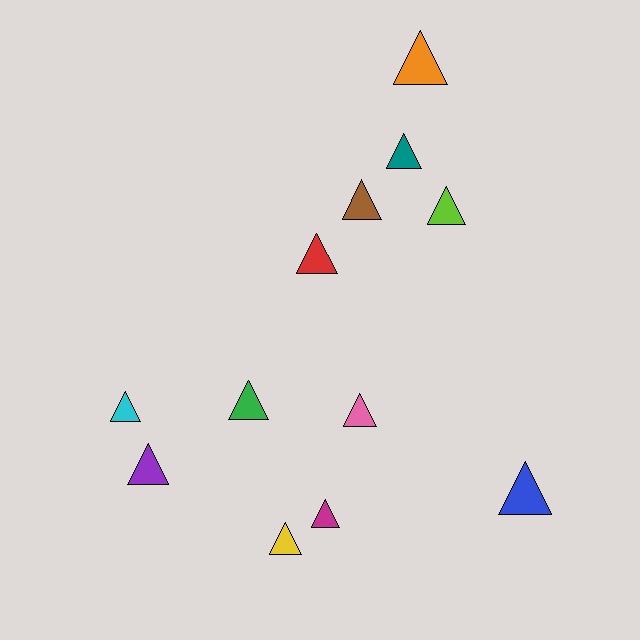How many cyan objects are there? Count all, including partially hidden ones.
There is 1 cyan object.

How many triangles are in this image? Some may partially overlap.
There are 12 triangles.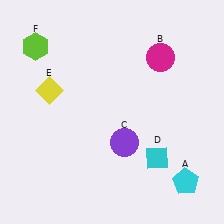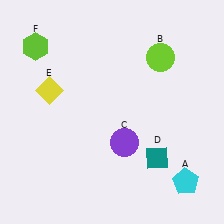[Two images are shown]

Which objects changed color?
B changed from magenta to lime. D changed from cyan to teal.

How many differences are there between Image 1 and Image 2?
There are 2 differences between the two images.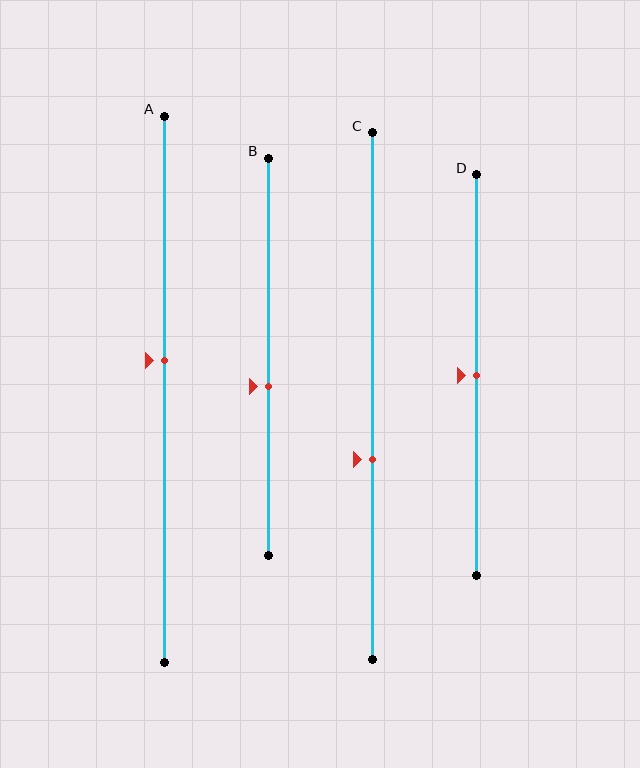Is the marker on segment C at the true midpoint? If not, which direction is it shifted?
No, the marker on segment C is shifted downward by about 12% of the segment length.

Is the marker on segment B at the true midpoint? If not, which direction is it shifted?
No, the marker on segment B is shifted downward by about 8% of the segment length.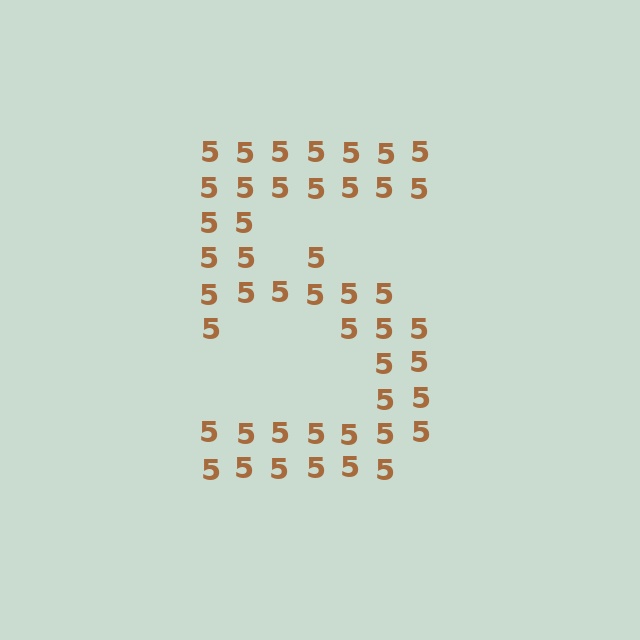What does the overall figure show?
The overall figure shows the digit 5.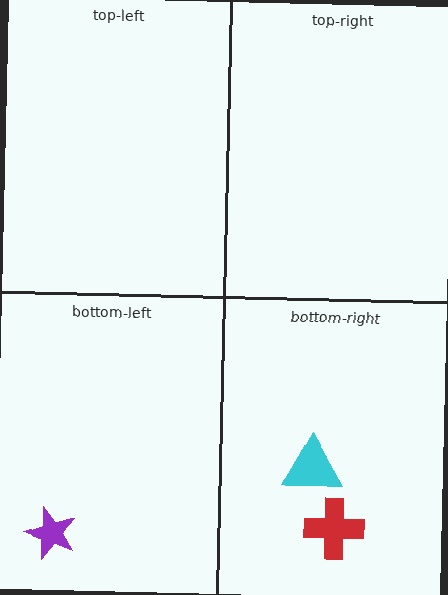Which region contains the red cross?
The bottom-right region.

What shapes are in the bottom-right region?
The red cross, the cyan triangle.